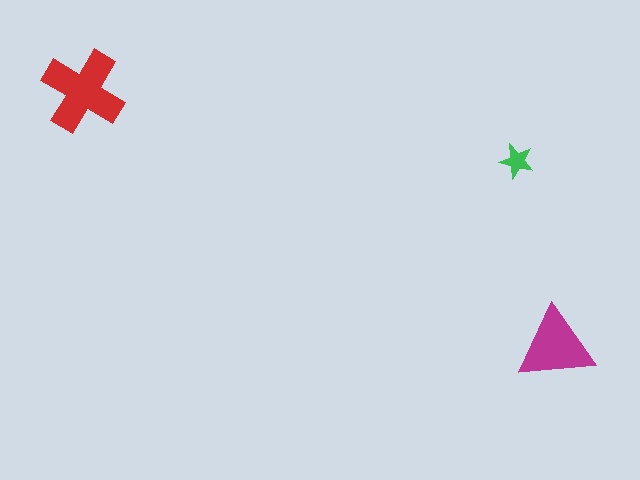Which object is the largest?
The red cross.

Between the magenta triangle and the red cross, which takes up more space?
The red cross.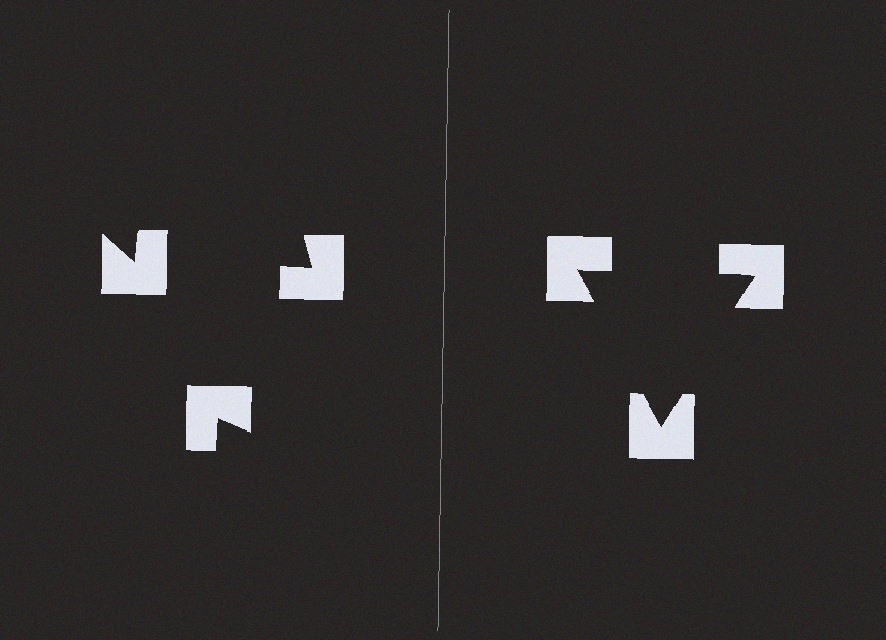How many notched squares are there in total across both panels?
6 — 3 on each side.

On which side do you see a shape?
An illusory triangle appears on the right side. On the left side the wedge cuts are rotated, so no coherent shape forms.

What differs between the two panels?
The notched squares are positioned identically on both sides; only the wedge orientations differ. On the right they align to a triangle; on the left they are misaligned.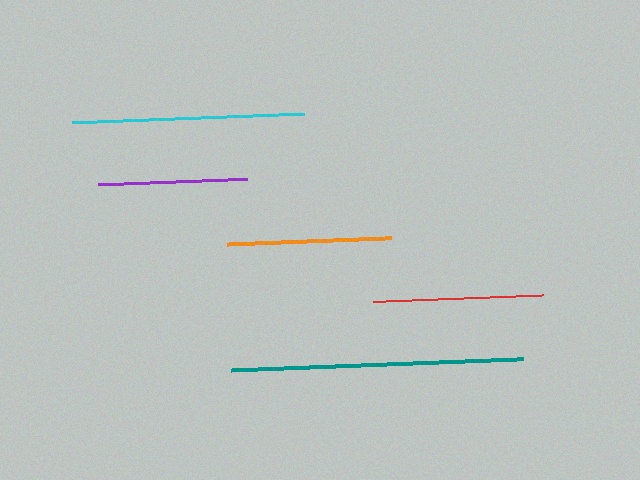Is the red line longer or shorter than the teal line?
The teal line is longer than the red line.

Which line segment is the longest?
The teal line is the longest at approximately 292 pixels.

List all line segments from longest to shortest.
From longest to shortest: teal, cyan, red, orange, purple.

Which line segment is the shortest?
The purple line is the shortest at approximately 149 pixels.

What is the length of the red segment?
The red segment is approximately 170 pixels long.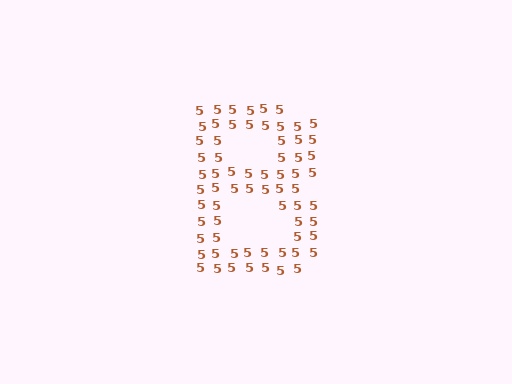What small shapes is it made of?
It is made of small digit 5's.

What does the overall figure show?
The overall figure shows the letter B.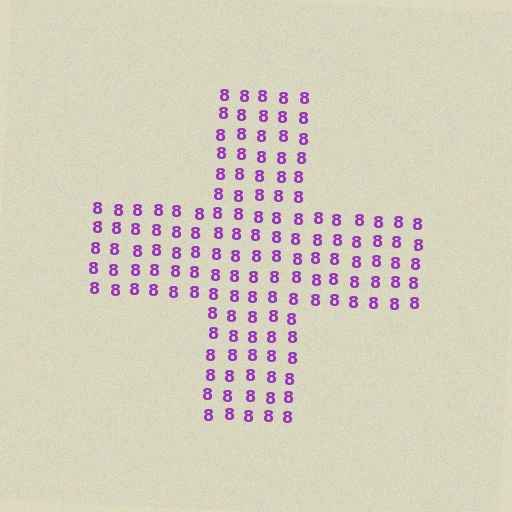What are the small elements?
The small elements are digit 8's.